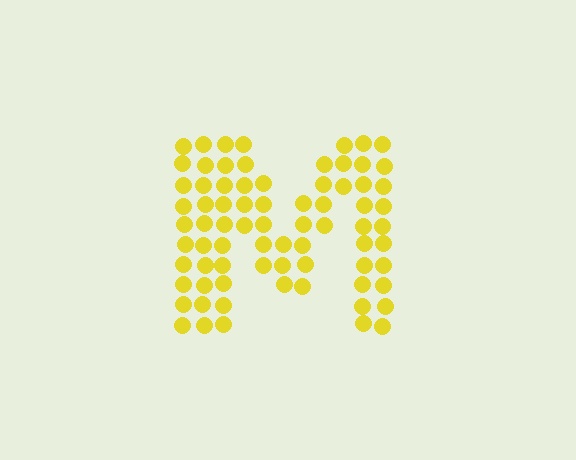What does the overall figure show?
The overall figure shows the letter M.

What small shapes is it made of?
It is made of small circles.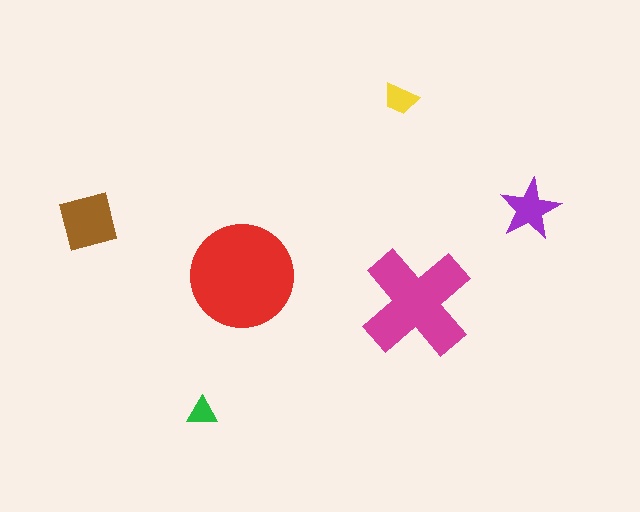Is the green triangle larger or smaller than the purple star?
Smaller.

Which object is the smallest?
The green triangle.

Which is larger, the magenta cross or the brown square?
The magenta cross.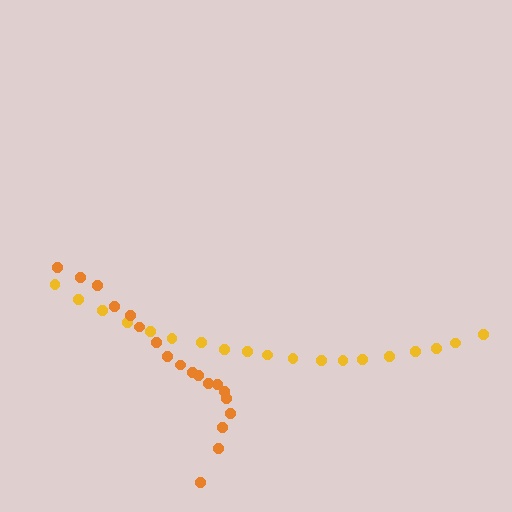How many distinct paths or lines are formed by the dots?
There are 2 distinct paths.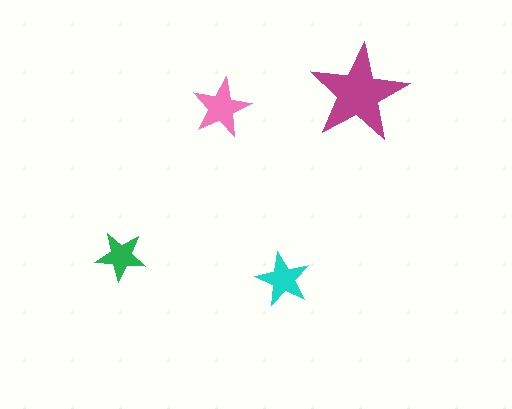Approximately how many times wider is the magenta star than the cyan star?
About 2 times wider.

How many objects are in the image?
There are 4 objects in the image.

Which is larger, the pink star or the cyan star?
The pink one.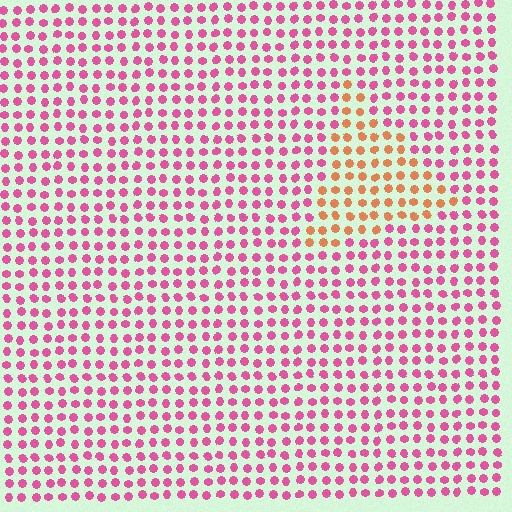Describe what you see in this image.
The image is filled with small pink elements in a uniform arrangement. A triangle-shaped region is visible where the elements are tinted to a slightly different hue, forming a subtle color boundary.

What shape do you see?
I see a triangle.